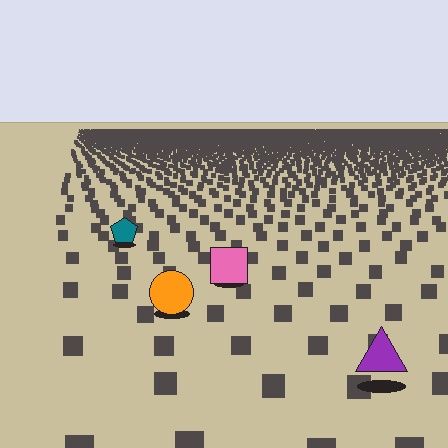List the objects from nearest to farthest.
From nearest to farthest: the purple triangle, the orange circle, the pink square, the teal pentagon.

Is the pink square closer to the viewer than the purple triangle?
No. The purple triangle is closer — you can tell from the texture gradient: the ground texture is coarser near it.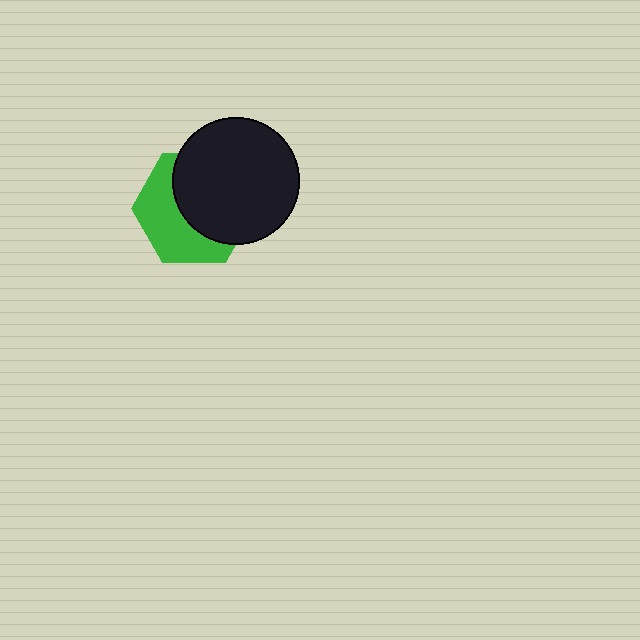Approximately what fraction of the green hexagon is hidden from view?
Roughly 54% of the green hexagon is hidden behind the black circle.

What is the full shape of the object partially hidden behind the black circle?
The partially hidden object is a green hexagon.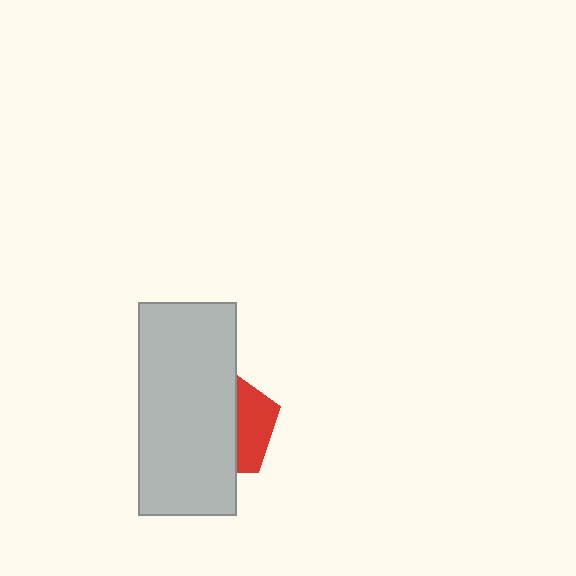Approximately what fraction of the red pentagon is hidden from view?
Roughly 67% of the red pentagon is hidden behind the light gray rectangle.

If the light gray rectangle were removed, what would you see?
You would see the complete red pentagon.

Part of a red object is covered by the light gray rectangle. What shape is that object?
It is a pentagon.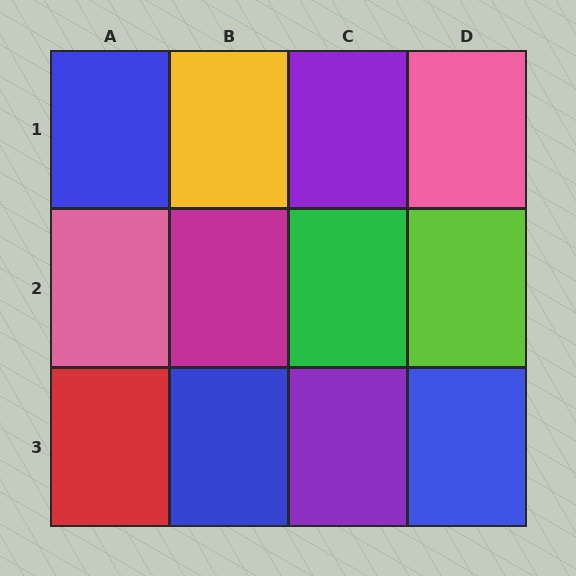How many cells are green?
1 cell is green.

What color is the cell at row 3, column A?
Red.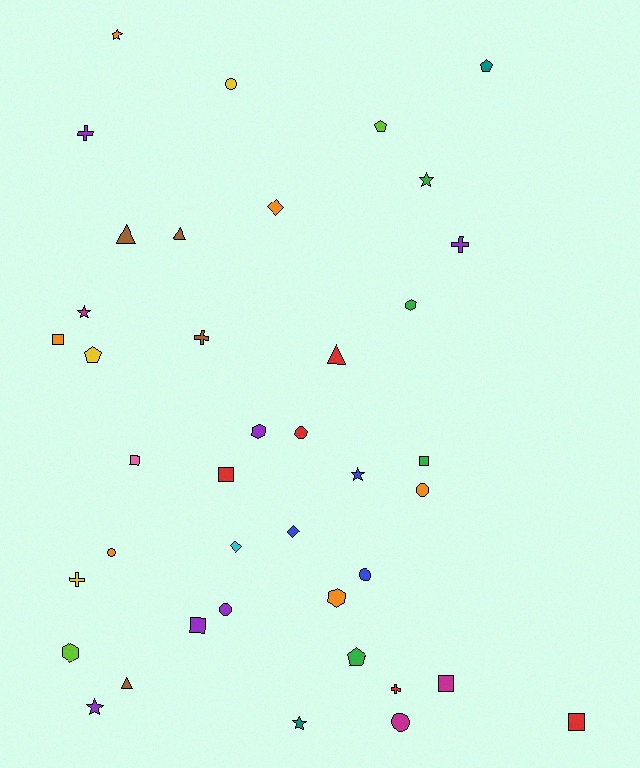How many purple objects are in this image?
There are 6 purple objects.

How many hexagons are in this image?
There are 4 hexagons.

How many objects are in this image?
There are 40 objects.